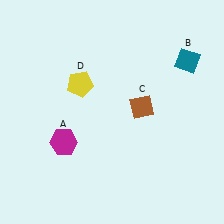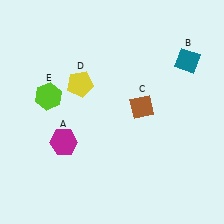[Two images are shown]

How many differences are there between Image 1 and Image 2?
There is 1 difference between the two images.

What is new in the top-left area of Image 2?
A lime hexagon (E) was added in the top-left area of Image 2.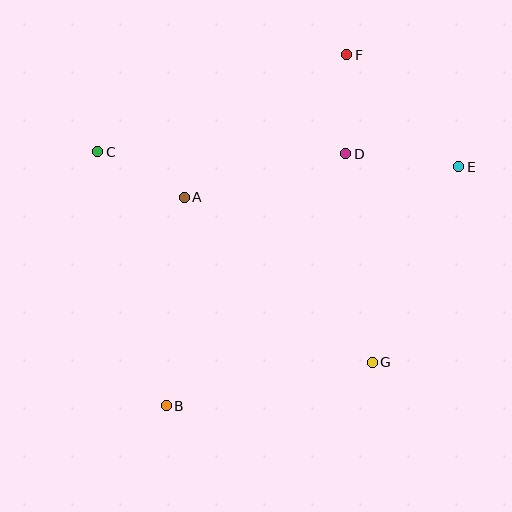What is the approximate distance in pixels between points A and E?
The distance between A and E is approximately 276 pixels.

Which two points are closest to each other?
Points A and C are closest to each other.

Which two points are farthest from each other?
Points B and F are farthest from each other.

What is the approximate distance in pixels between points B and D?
The distance between B and D is approximately 310 pixels.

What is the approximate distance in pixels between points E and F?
The distance between E and F is approximately 158 pixels.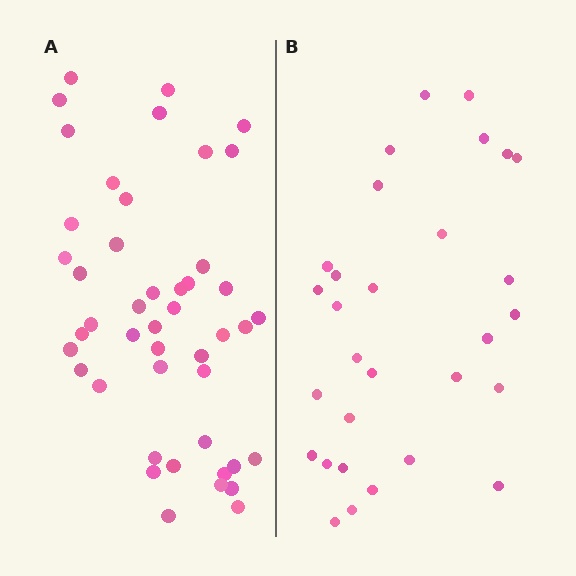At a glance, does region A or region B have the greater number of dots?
Region A (the left region) has more dots.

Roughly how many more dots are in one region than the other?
Region A has approximately 15 more dots than region B.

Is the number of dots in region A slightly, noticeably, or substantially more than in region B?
Region A has substantially more. The ratio is roughly 1.5 to 1.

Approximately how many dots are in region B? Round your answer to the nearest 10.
About 30 dots.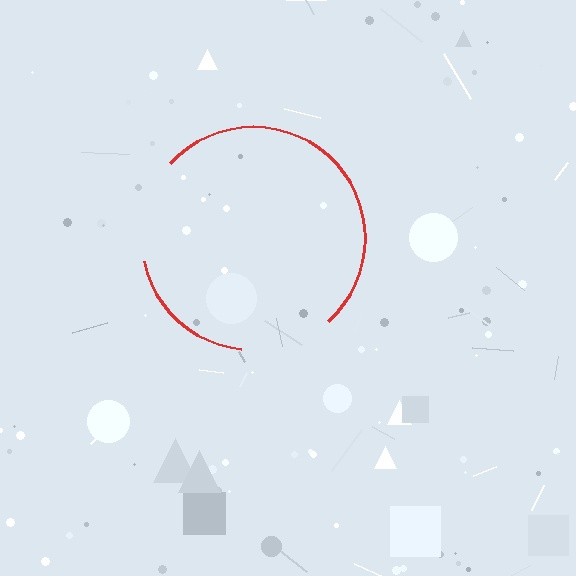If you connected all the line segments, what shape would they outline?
They would outline a circle.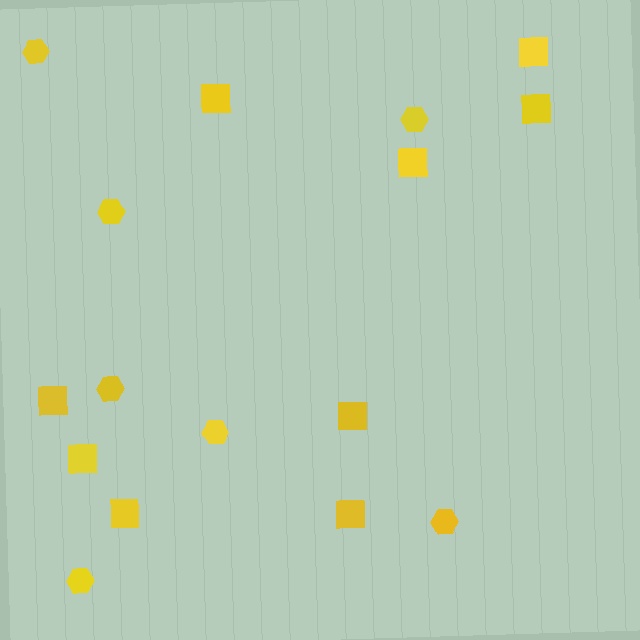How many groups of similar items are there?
There are 2 groups: one group of hexagons (7) and one group of squares (9).